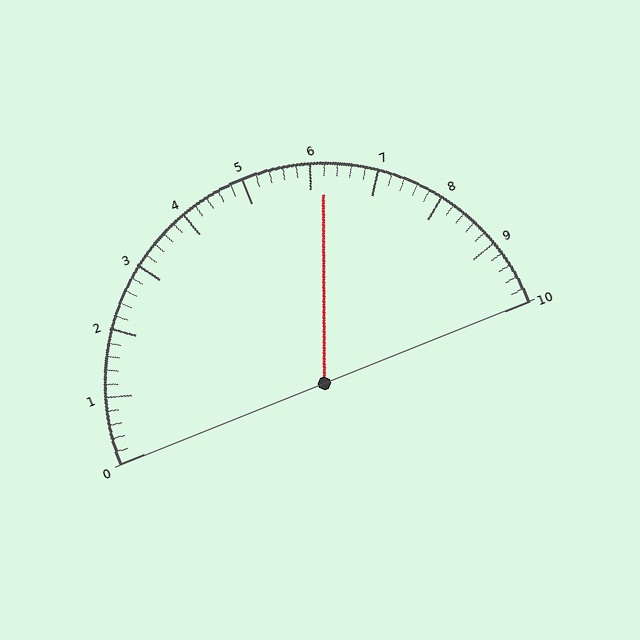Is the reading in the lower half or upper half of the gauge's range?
The reading is in the upper half of the range (0 to 10).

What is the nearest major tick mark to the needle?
The nearest major tick mark is 6.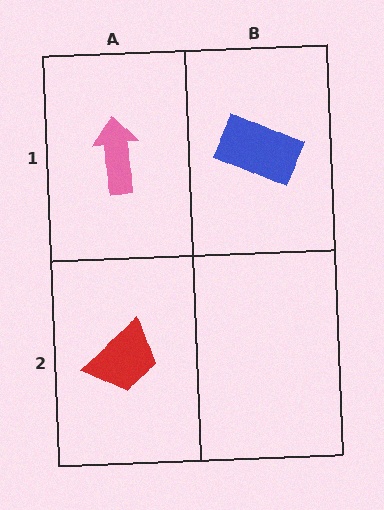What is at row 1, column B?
A blue rectangle.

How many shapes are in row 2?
1 shape.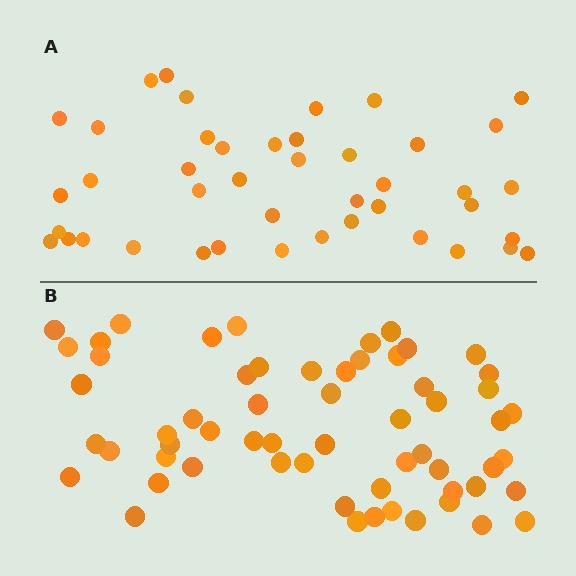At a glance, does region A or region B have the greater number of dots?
Region B (the bottom region) has more dots.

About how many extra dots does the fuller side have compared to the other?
Region B has approximately 15 more dots than region A.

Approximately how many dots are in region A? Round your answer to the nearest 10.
About 40 dots. (The exact count is 43, which rounds to 40.)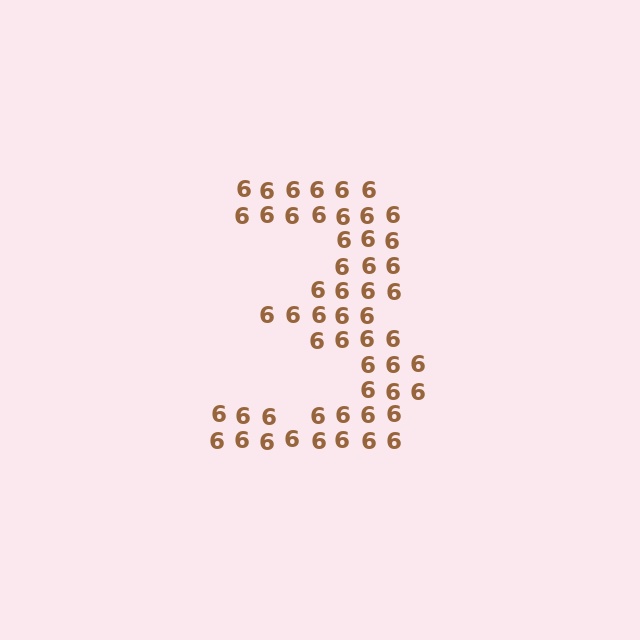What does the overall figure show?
The overall figure shows the digit 3.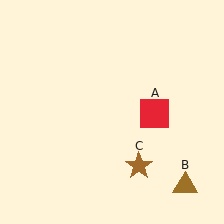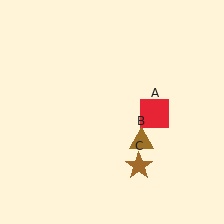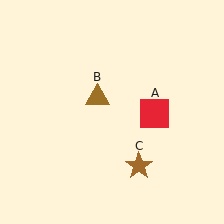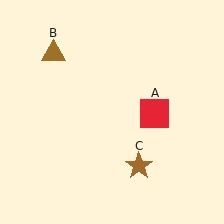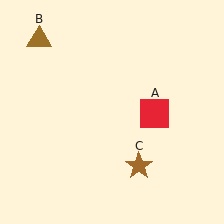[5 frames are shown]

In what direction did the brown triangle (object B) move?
The brown triangle (object B) moved up and to the left.